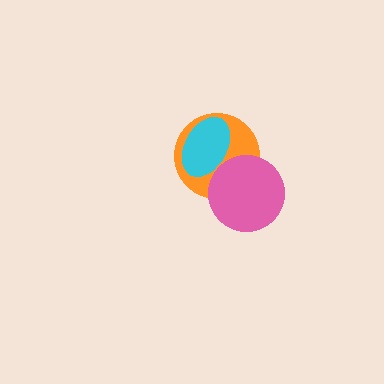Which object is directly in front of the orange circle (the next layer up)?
The cyan ellipse is directly in front of the orange circle.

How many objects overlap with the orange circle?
2 objects overlap with the orange circle.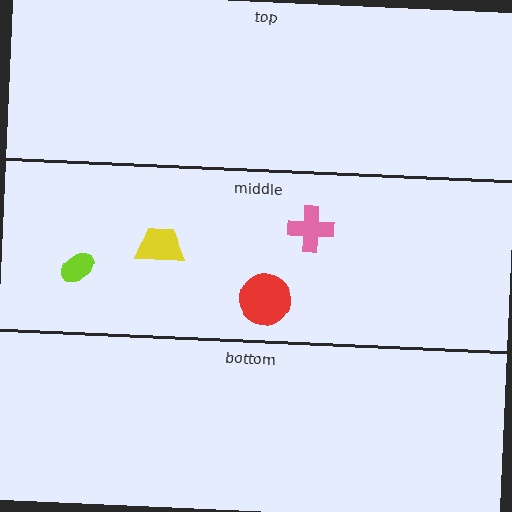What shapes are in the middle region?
The red circle, the pink cross, the yellow trapezoid, the lime ellipse.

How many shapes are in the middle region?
4.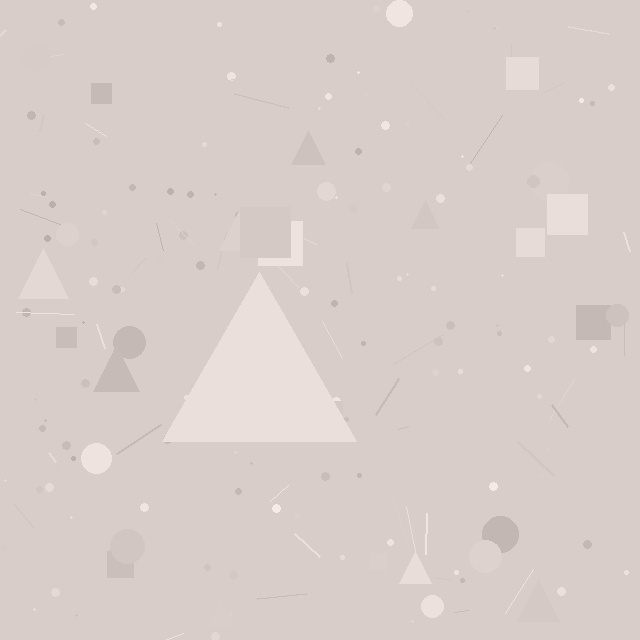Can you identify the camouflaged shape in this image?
The camouflaged shape is a triangle.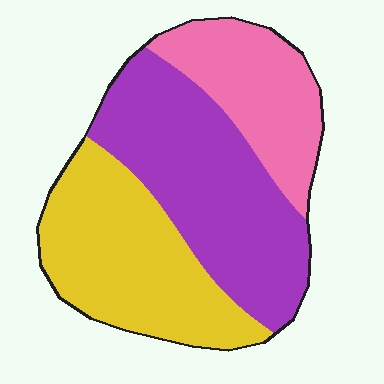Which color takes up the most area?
Purple, at roughly 40%.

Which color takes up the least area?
Pink, at roughly 25%.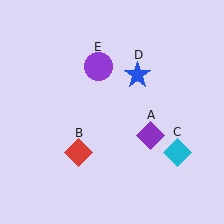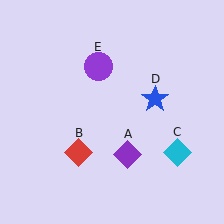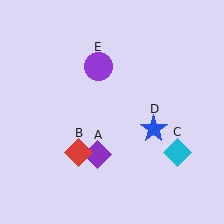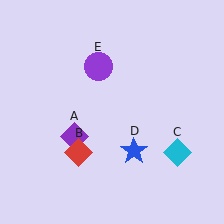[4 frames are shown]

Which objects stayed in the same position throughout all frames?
Red diamond (object B) and cyan diamond (object C) and purple circle (object E) remained stationary.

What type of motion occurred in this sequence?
The purple diamond (object A), blue star (object D) rotated clockwise around the center of the scene.